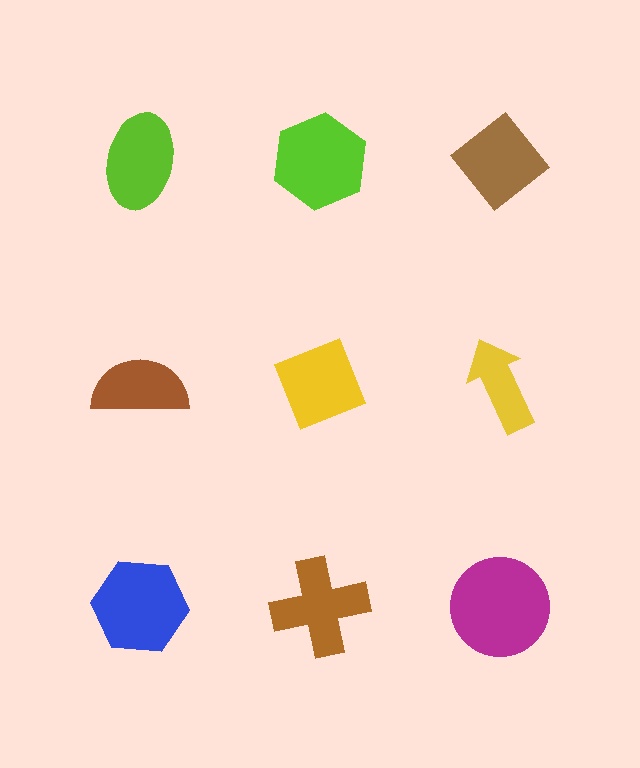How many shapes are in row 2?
3 shapes.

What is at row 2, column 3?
A yellow arrow.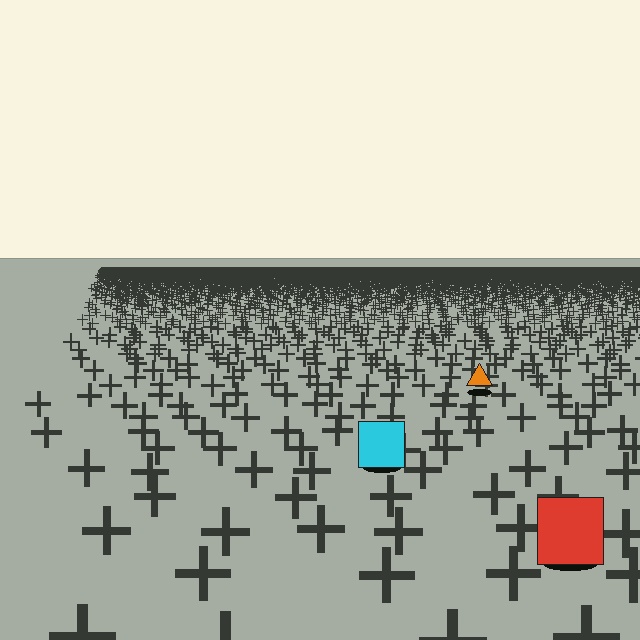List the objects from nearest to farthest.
From nearest to farthest: the red square, the cyan square, the orange triangle.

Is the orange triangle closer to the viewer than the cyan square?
No. The cyan square is closer — you can tell from the texture gradient: the ground texture is coarser near it.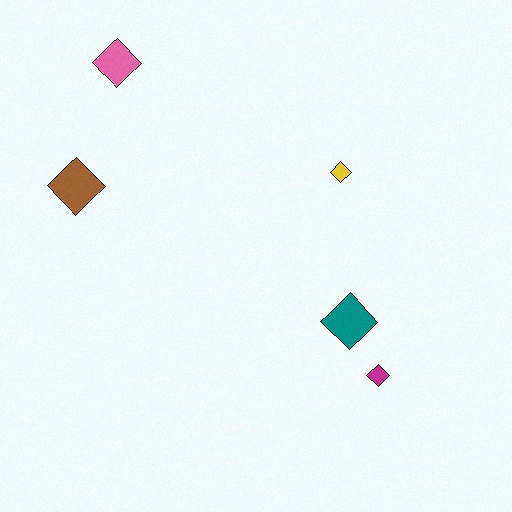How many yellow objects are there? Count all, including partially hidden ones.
There is 1 yellow object.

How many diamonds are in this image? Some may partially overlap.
There are 5 diamonds.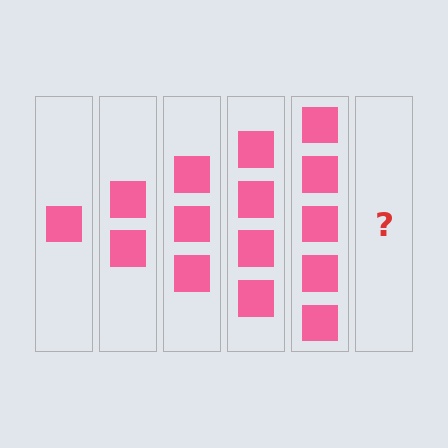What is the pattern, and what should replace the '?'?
The pattern is that each step adds one more square. The '?' should be 6 squares.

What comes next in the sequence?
The next element should be 6 squares.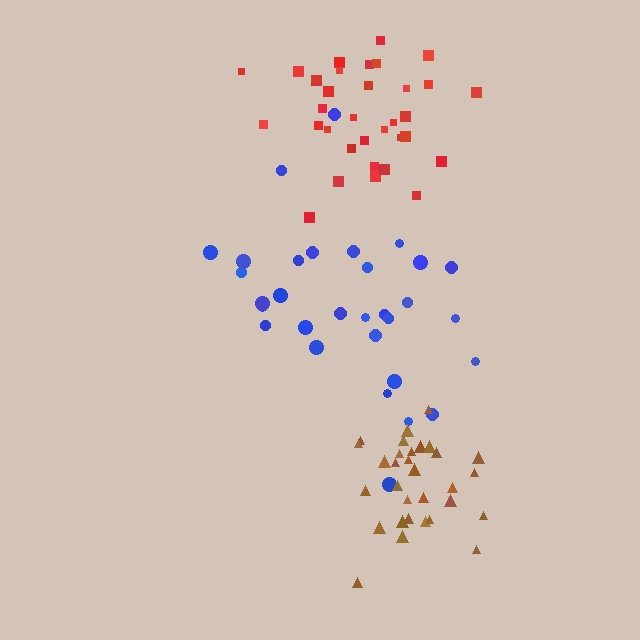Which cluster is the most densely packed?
Brown.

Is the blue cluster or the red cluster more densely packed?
Red.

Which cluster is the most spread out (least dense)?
Blue.